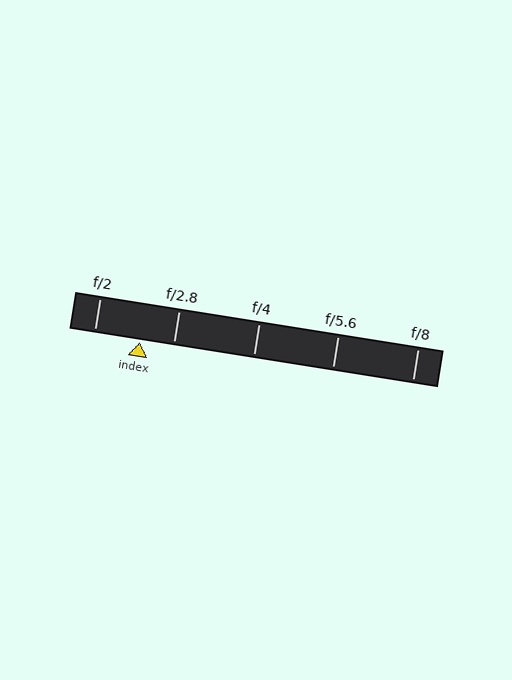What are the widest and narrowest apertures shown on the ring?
The widest aperture shown is f/2 and the narrowest is f/8.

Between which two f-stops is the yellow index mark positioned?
The index mark is between f/2 and f/2.8.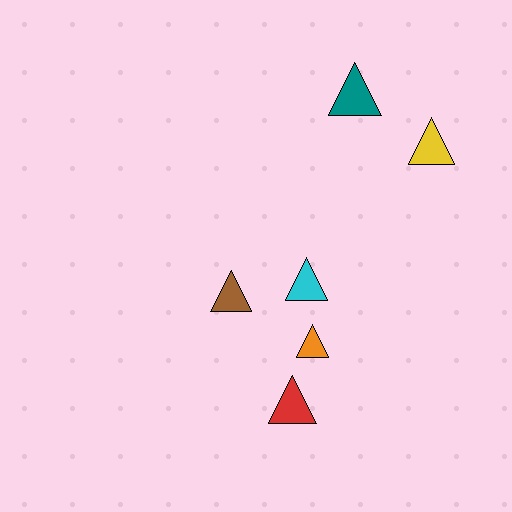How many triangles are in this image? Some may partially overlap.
There are 6 triangles.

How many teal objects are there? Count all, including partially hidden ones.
There is 1 teal object.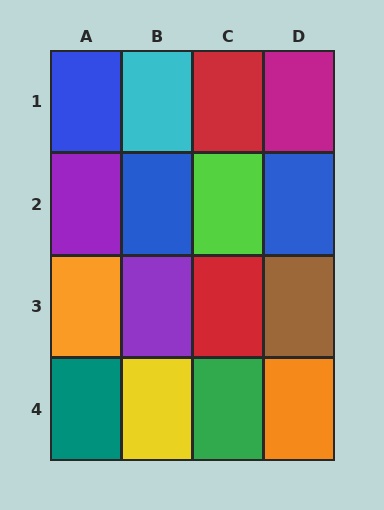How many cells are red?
2 cells are red.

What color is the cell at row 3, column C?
Red.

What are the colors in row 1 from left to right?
Blue, cyan, red, magenta.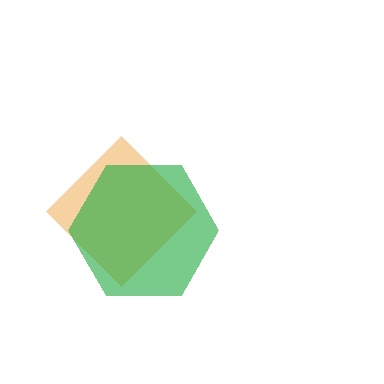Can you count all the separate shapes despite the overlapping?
Yes, there are 2 separate shapes.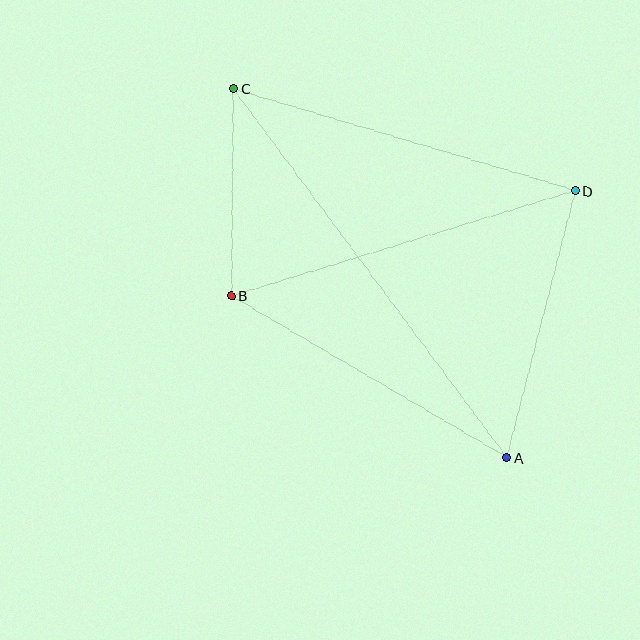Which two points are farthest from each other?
Points A and C are farthest from each other.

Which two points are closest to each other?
Points B and C are closest to each other.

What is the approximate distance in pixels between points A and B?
The distance between A and B is approximately 319 pixels.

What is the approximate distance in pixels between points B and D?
The distance between B and D is approximately 359 pixels.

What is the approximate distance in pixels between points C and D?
The distance between C and D is approximately 356 pixels.